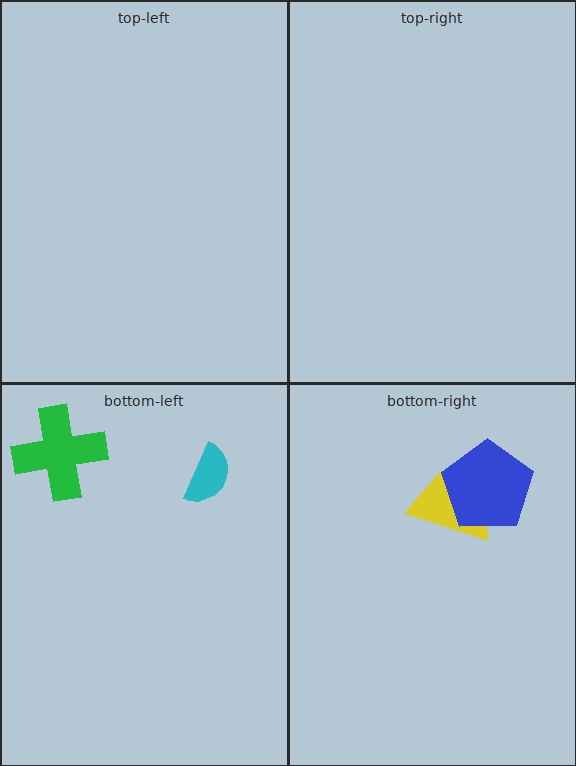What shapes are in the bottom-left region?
The green cross, the cyan semicircle.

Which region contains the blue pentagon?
The bottom-right region.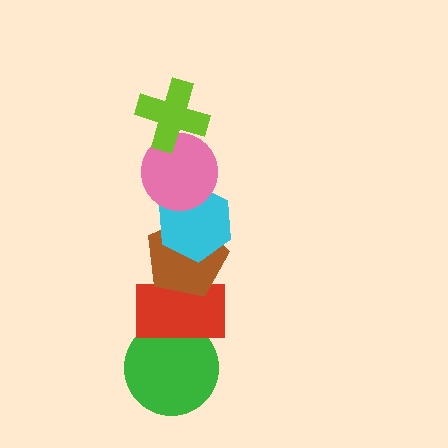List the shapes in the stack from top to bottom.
From top to bottom: the lime cross, the pink circle, the cyan hexagon, the brown pentagon, the red rectangle, the green circle.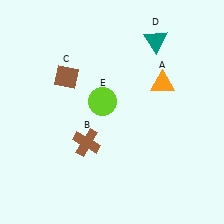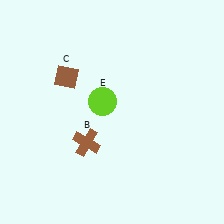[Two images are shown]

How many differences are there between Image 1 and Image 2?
There are 2 differences between the two images.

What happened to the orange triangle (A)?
The orange triangle (A) was removed in Image 2. It was in the top-right area of Image 1.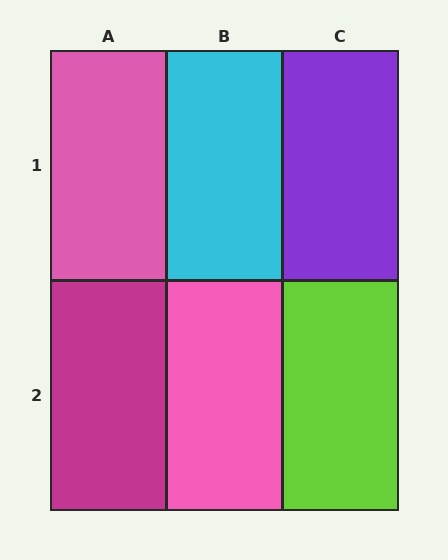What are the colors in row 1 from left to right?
Pink, cyan, purple.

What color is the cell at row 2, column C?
Lime.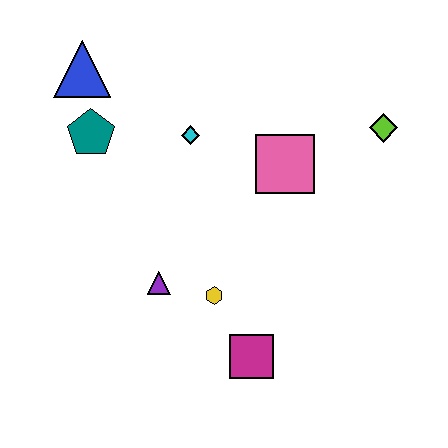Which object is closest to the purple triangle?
The yellow hexagon is closest to the purple triangle.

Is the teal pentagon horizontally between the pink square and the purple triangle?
No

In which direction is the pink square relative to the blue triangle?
The pink square is to the right of the blue triangle.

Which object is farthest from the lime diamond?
The blue triangle is farthest from the lime diamond.